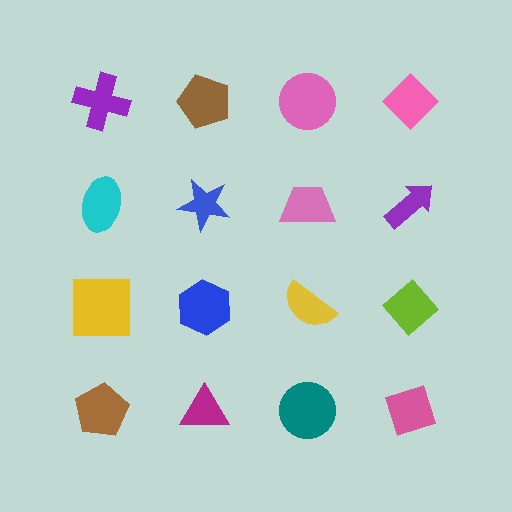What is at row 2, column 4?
A purple arrow.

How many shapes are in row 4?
4 shapes.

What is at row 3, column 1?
A yellow square.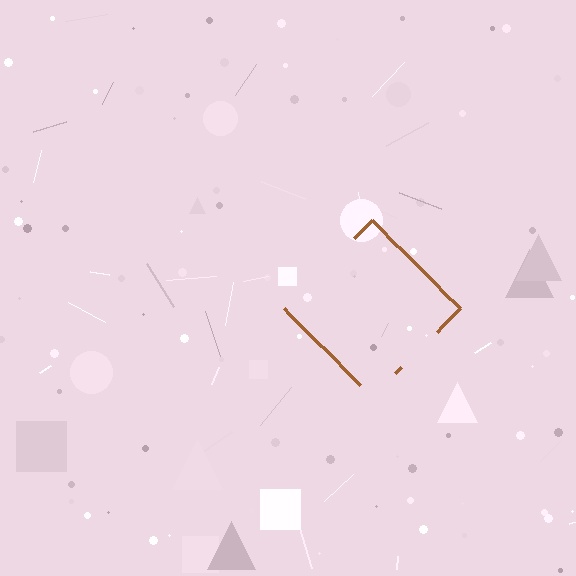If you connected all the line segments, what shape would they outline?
They would outline a diamond.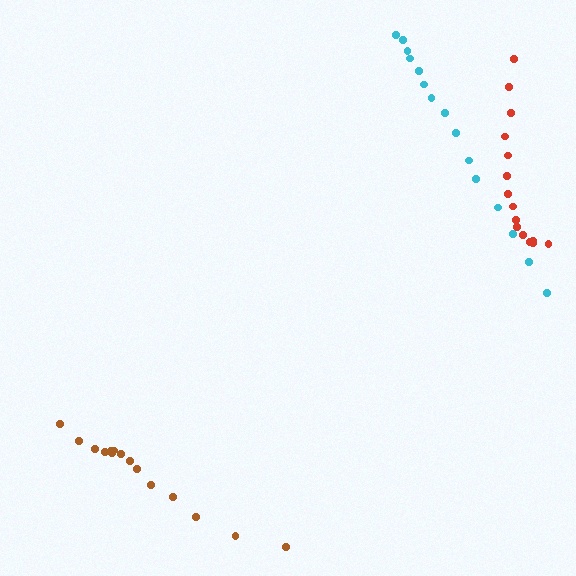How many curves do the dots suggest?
There are 3 distinct paths.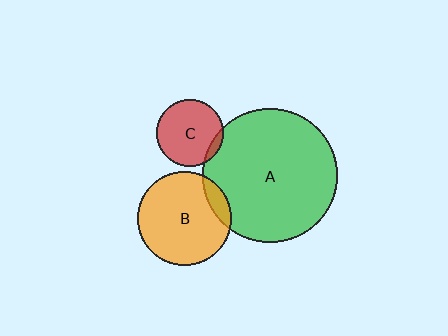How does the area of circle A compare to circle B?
Approximately 2.0 times.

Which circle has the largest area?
Circle A (green).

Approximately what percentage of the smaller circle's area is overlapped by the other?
Approximately 10%.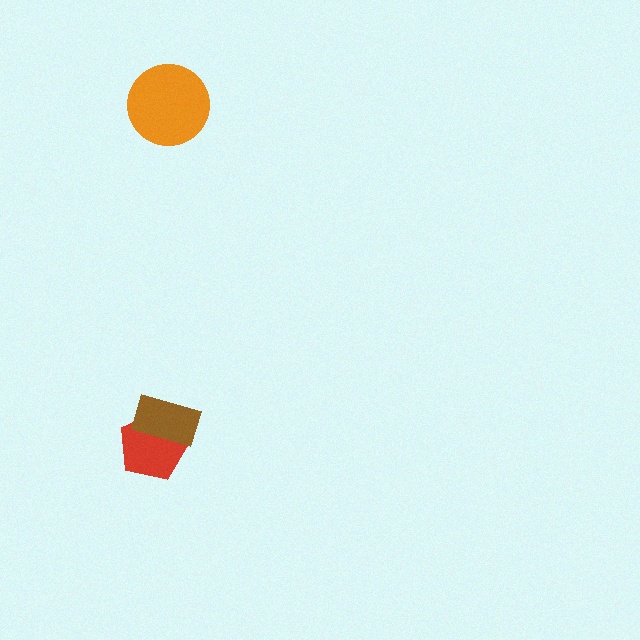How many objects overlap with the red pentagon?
1 object overlaps with the red pentagon.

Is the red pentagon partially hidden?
Yes, it is partially covered by another shape.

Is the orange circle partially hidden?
No, no other shape covers it.